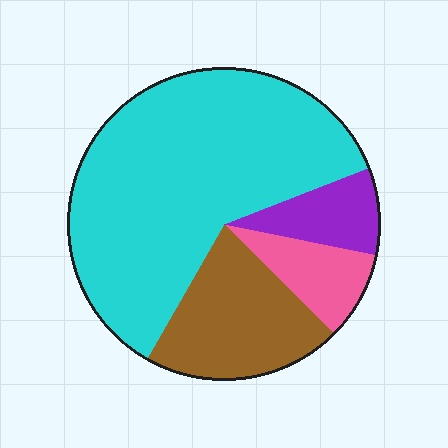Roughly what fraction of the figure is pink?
Pink covers 9% of the figure.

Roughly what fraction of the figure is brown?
Brown covers 21% of the figure.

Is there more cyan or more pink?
Cyan.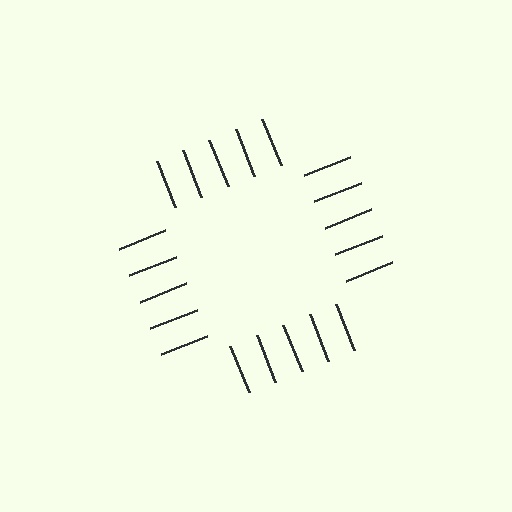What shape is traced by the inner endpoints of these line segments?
An illusory square — the line segments terminate on its edges but no continuous stroke is drawn.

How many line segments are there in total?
20 — 5 along each of the 4 edges.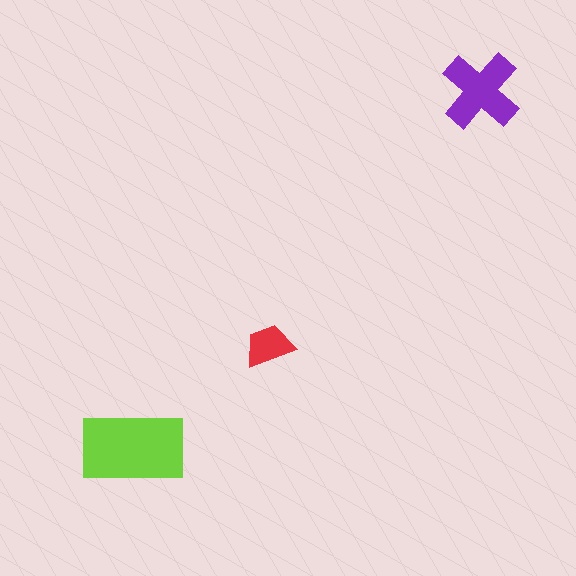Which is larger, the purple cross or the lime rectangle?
The lime rectangle.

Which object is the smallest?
The red trapezoid.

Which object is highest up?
The purple cross is topmost.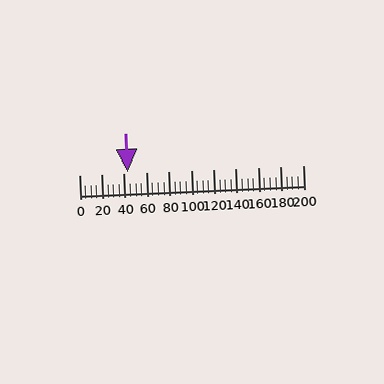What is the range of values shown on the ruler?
The ruler shows values from 0 to 200.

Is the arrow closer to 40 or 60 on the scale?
The arrow is closer to 40.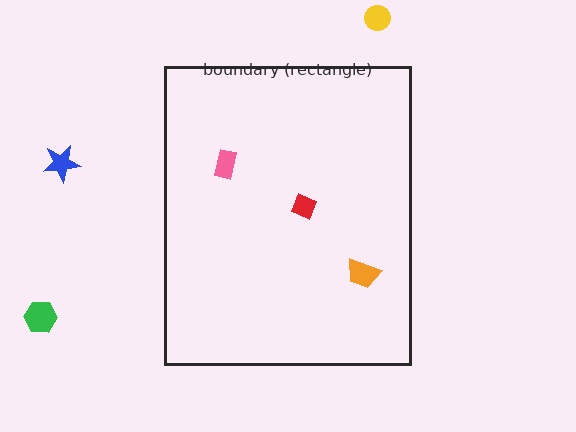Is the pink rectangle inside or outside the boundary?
Inside.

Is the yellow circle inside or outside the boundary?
Outside.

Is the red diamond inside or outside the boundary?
Inside.